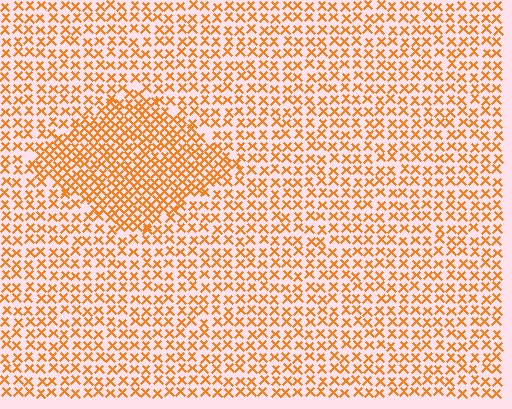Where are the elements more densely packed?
The elements are more densely packed inside the diamond boundary.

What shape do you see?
I see a diamond.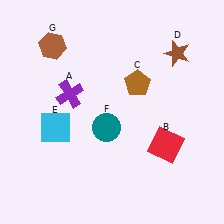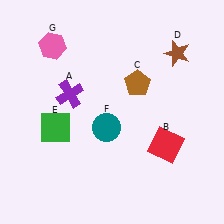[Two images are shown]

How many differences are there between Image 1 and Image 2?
There are 2 differences between the two images.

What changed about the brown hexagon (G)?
In Image 1, G is brown. In Image 2, it changed to pink.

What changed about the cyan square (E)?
In Image 1, E is cyan. In Image 2, it changed to green.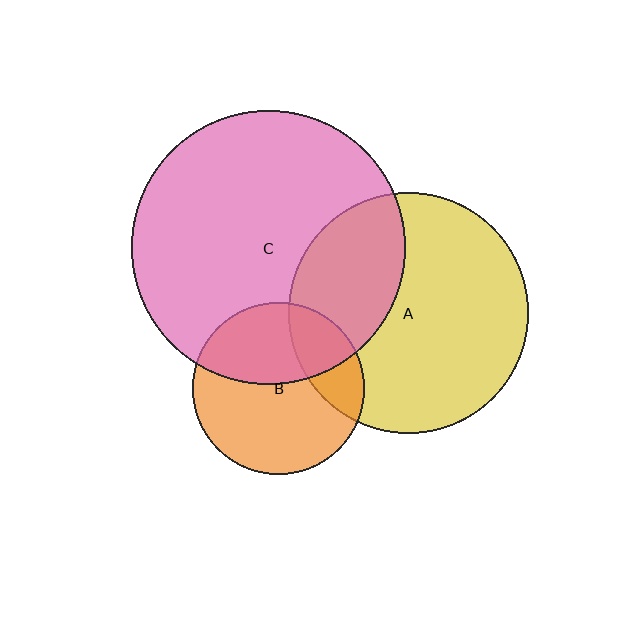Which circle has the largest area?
Circle C (pink).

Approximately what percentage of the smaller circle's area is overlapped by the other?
Approximately 25%.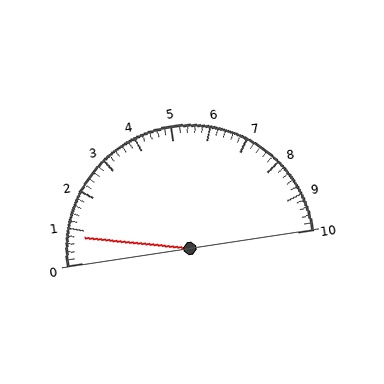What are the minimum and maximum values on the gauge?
The gauge ranges from 0 to 10.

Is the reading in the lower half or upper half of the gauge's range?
The reading is in the lower half of the range (0 to 10).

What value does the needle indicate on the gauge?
The needle indicates approximately 0.8.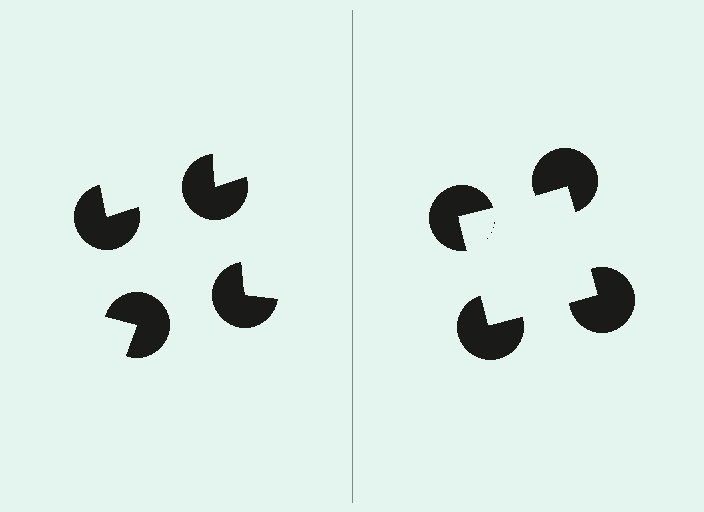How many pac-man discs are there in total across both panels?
8 — 4 on each side.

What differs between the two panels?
The pac-man discs are positioned identically on both sides; only the wedge orientations differ. On the right they align to a square; on the left they are misaligned.